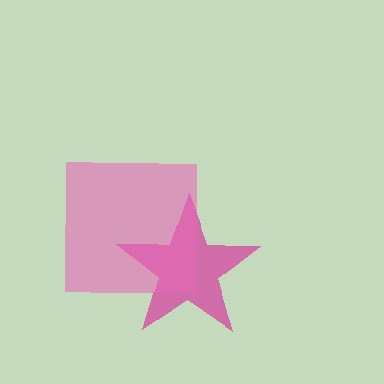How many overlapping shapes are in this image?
There are 2 overlapping shapes in the image.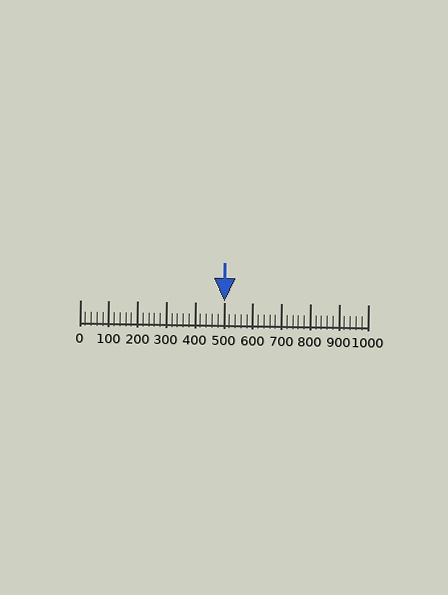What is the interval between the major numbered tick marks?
The major tick marks are spaced 100 units apart.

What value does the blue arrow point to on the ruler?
The blue arrow points to approximately 500.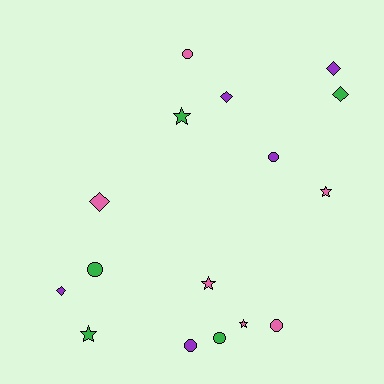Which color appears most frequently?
Pink, with 6 objects.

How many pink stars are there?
There are 3 pink stars.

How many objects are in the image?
There are 16 objects.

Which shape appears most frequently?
Circle, with 6 objects.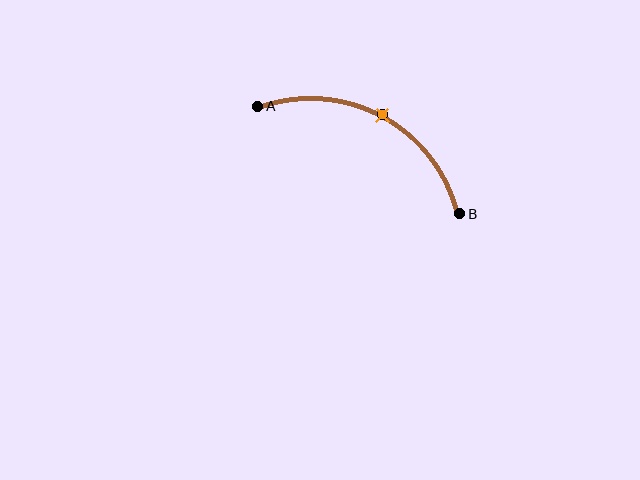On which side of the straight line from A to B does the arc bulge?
The arc bulges above the straight line connecting A and B.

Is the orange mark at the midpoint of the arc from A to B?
Yes. The orange mark lies on the arc at equal arc-length from both A and B — it is the arc midpoint.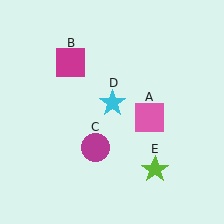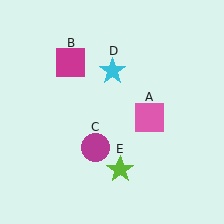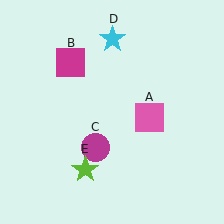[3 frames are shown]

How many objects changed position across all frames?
2 objects changed position: cyan star (object D), lime star (object E).